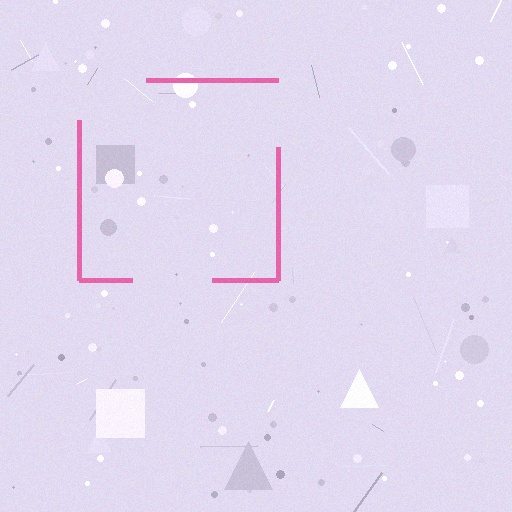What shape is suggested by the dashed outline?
The dashed outline suggests a square.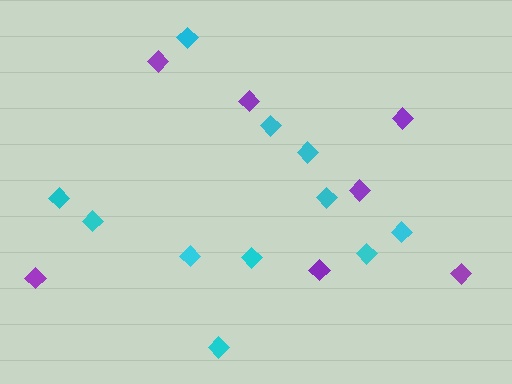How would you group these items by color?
There are 2 groups: one group of cyan diamonds (11) and one group of purple diamonds (7).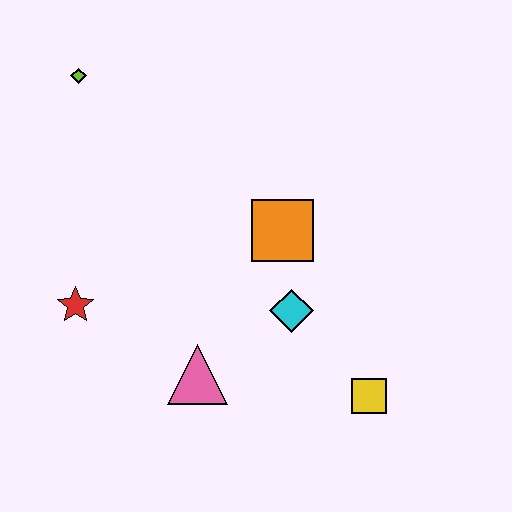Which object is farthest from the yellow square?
The lime diamond is farthest from the yellow square.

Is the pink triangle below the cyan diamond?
Yes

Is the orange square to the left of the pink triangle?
No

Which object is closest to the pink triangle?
The cyan diamond is closest to the pink triangle.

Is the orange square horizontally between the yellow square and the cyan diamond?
No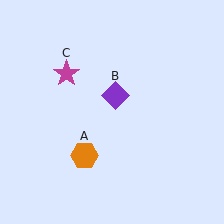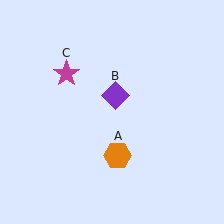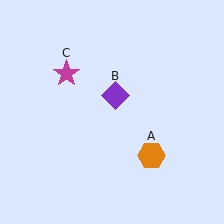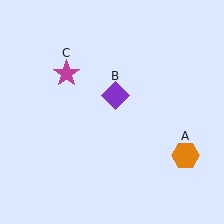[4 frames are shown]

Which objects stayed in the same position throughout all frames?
Purple diamond (object B) and magenta star (object C) remained stationary.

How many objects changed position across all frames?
1 object changed position: orange hexagon (object A).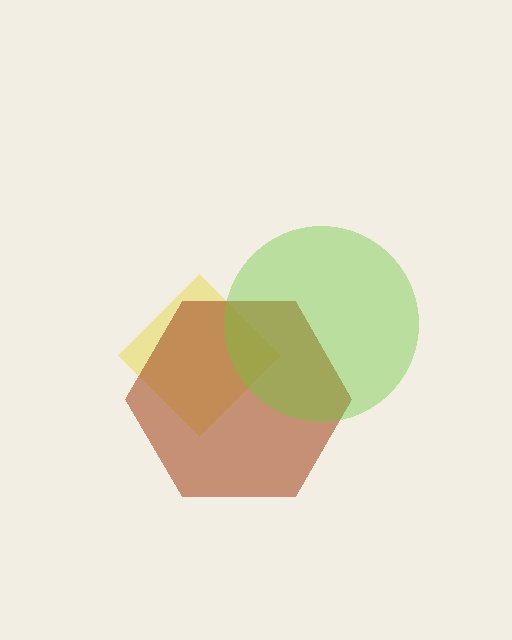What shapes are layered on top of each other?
The layered shapes are: a yellow diamond, a brown hexagon, a lime circle.